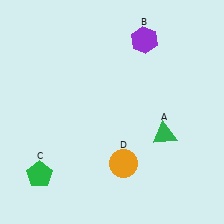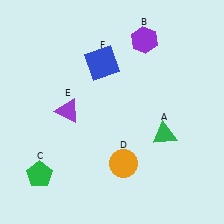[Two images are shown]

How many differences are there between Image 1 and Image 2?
There are 2 differences between the two images.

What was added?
A purple triangle (E), a blue square (F) were added in Image 2.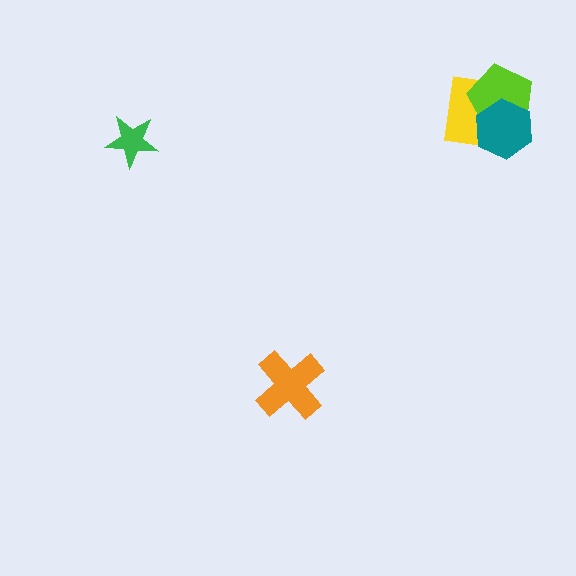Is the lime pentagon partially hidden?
Yes, it is partially covered by another shape.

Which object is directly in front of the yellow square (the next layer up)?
The lime pentagon is directly in front of the yellow square.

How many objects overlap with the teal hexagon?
2 objects overlap with the teal hexagon.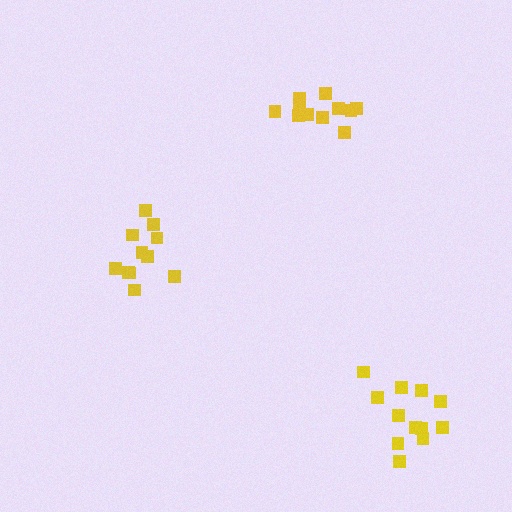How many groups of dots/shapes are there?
There are 3 groups.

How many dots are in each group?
Group 1: 12 dots, Group 2: 11 dots, Group 3: 11 dots (34 total).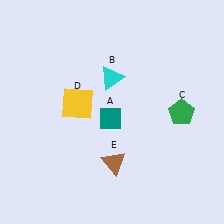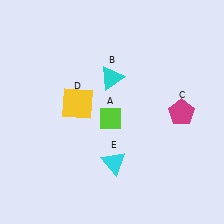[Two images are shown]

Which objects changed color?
A changed from teal to lime. C changed from green to magenta. E changed from brown to cyan.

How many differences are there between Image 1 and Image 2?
There are 3 differences between the two images.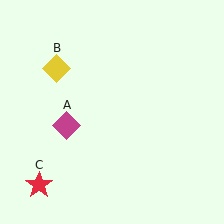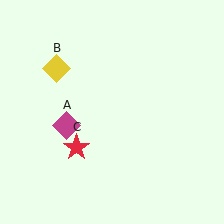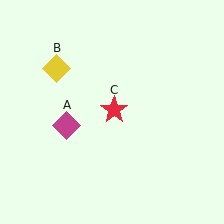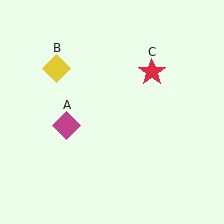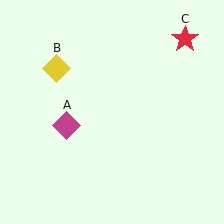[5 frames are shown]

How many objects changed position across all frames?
1 object changed position: red star (object C).